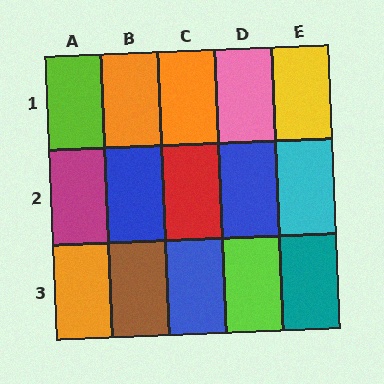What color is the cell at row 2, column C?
Red.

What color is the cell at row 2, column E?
Cyan.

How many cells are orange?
3 cells are orange.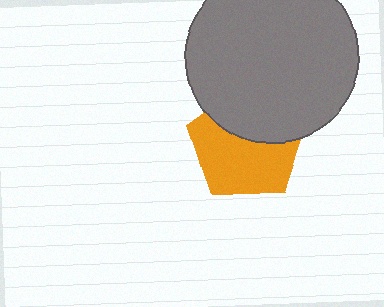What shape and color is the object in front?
The object in front is a gray circle.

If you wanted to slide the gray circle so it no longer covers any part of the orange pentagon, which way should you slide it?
Slide it up — that is the most direct way to separate the two shapes.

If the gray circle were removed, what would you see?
You would see the complete orange pentagon.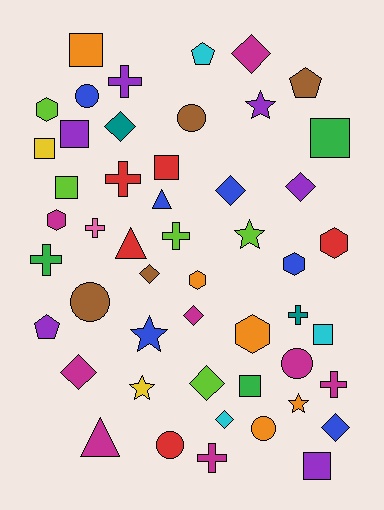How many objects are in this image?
There are 50 objects.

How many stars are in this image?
There are 5 stars.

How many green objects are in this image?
There are 3 green objects.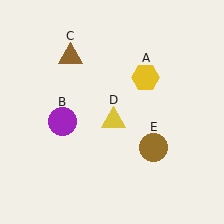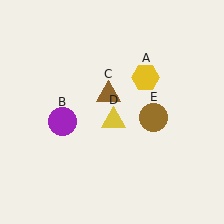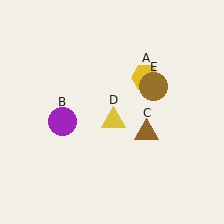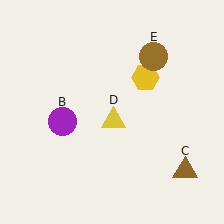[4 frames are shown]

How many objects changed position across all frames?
2 objects changed position: brown triangle (object C), brown circle (object E).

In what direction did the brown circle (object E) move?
The brown circle (object E) moved up.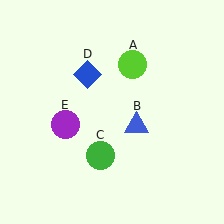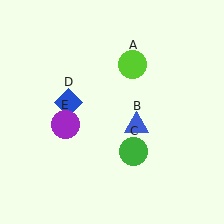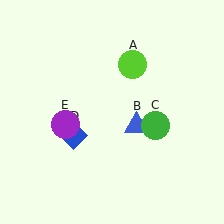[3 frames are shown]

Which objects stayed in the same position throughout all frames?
Lime circle (object A) and blue triangle (object B) and purple circle (object E) remained stationary.